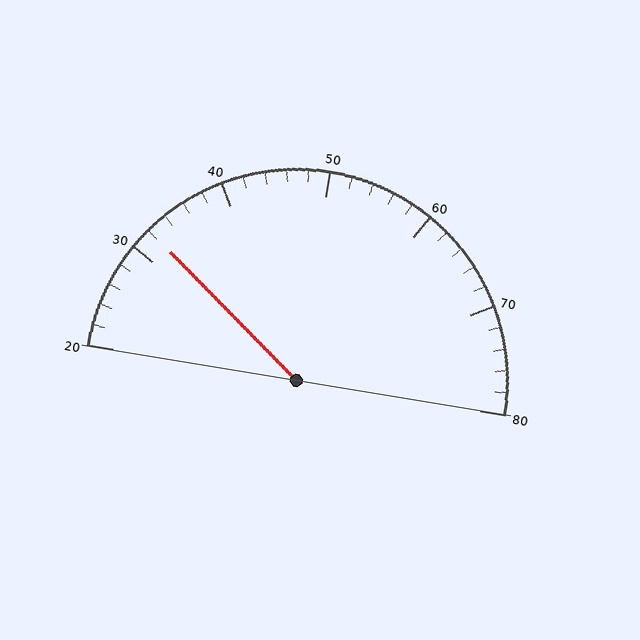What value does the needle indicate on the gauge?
The needle indicates approximately 32.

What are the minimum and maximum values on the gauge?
The gauge ranges from 20 to 80.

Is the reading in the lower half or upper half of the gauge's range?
The reading is in the lower half of the range (20 to 80).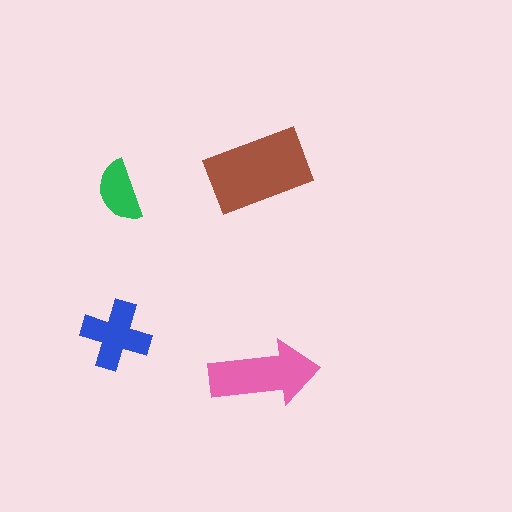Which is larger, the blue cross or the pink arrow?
The pink arrow.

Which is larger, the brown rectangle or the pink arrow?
The brown rectangle.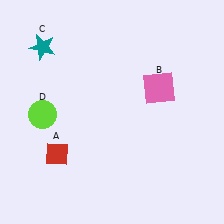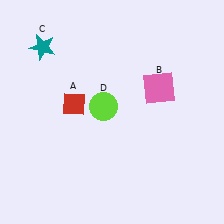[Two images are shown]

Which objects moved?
The objects that moved are: the red diamond (A), the lime circle (D).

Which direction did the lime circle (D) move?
The lime circle (D) moved right.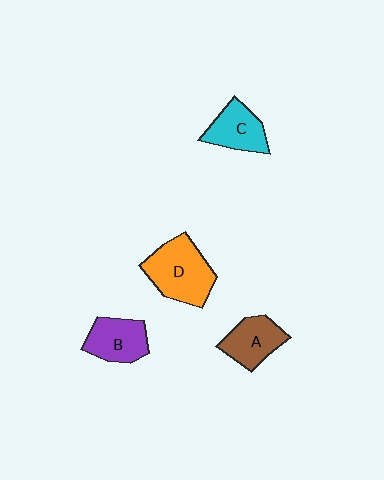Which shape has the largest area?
Shape D (orange).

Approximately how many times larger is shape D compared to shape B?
Approximately 1.4 times.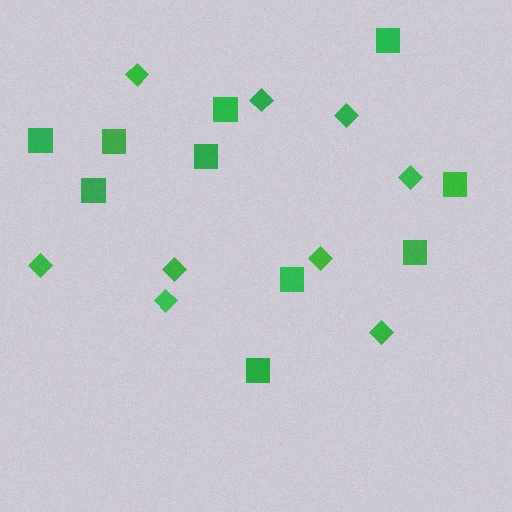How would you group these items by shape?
There are 2 groups: one group of squares (10) and one group of diamonds (9).